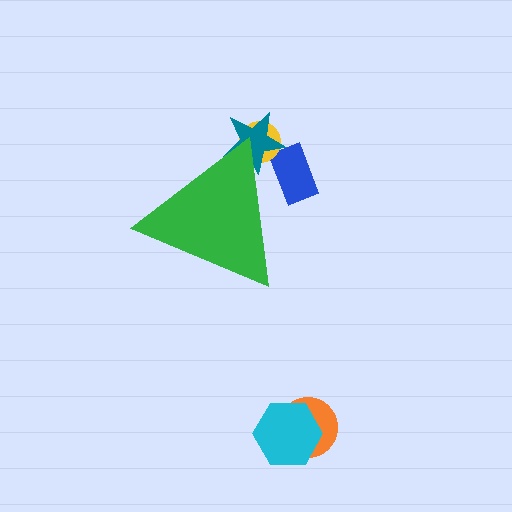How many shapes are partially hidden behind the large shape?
3 shapes are partially hidden.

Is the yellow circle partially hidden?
Yes, the yellow circle is partially hidden behind the green triangle.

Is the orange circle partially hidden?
No, the orange circle is fully visible.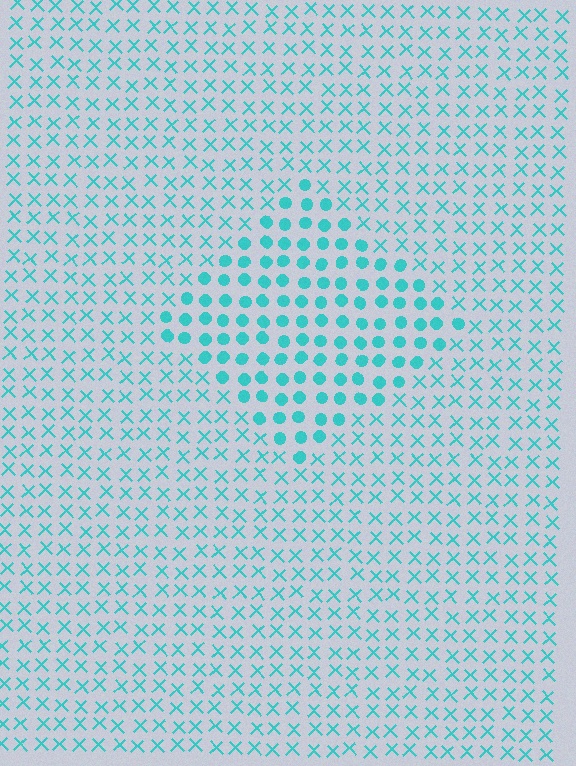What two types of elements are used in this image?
The image uses circles inside the diamond region and X marks outside it.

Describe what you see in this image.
The image is filled with small cyan elements arranged in a uniform grid. A diamond-shaped region contains circles, while the surrounding area contains X marks. The boundary is defined purely by the change in element shape.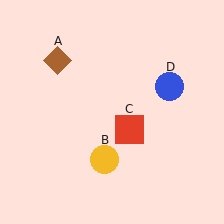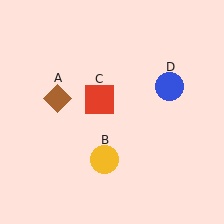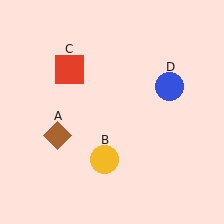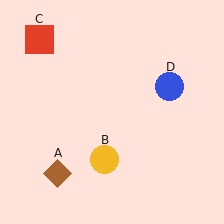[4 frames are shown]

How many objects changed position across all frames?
2 objects changed position: brown diamond (object A), red square (object C).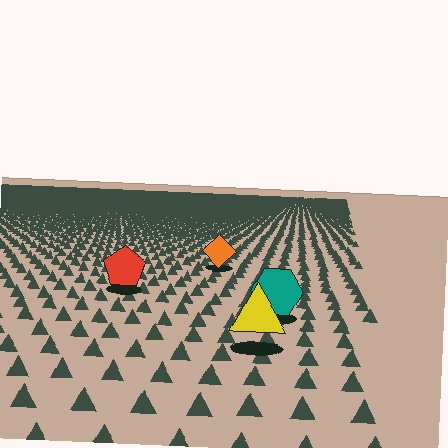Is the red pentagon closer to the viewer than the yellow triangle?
No. The yellow triangle is closer — you can tell from the texture gradient: the ground texture is coarser near it.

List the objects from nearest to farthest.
From nearest to farthest: the yellow triangle, the teal hexagon, the red pentagon, the orange diamond.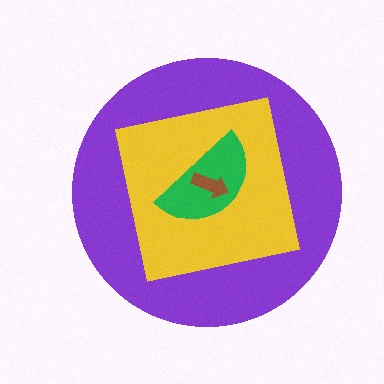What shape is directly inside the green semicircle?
The brown arrow.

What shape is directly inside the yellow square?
The green semicircle.